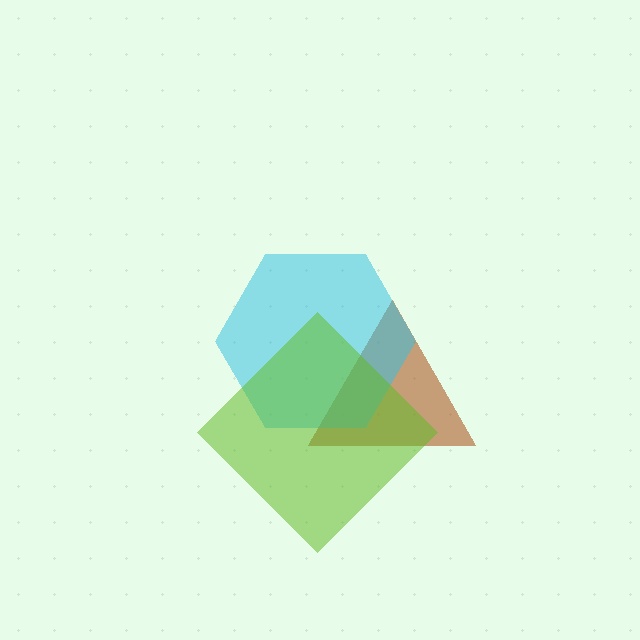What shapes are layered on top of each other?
The layered shapes are: a brown triangle, a cyan hexagon, a lime diamond.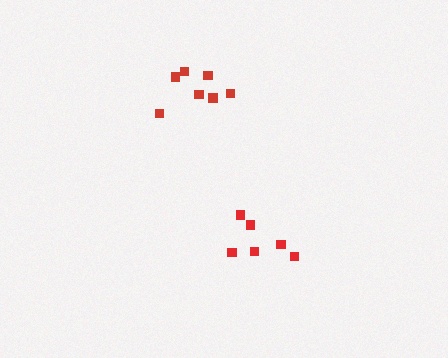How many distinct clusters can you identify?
There are 2 distinct clusters.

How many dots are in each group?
Group 1: 6 dots, Group 2: 7 dots (13 total).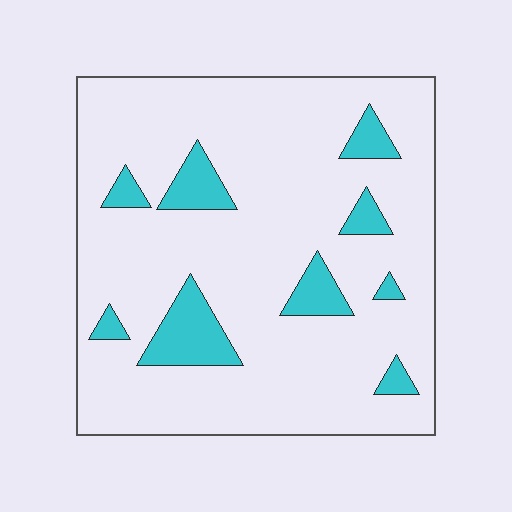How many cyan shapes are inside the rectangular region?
9.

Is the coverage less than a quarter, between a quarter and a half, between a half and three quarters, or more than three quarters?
Less than a quarter.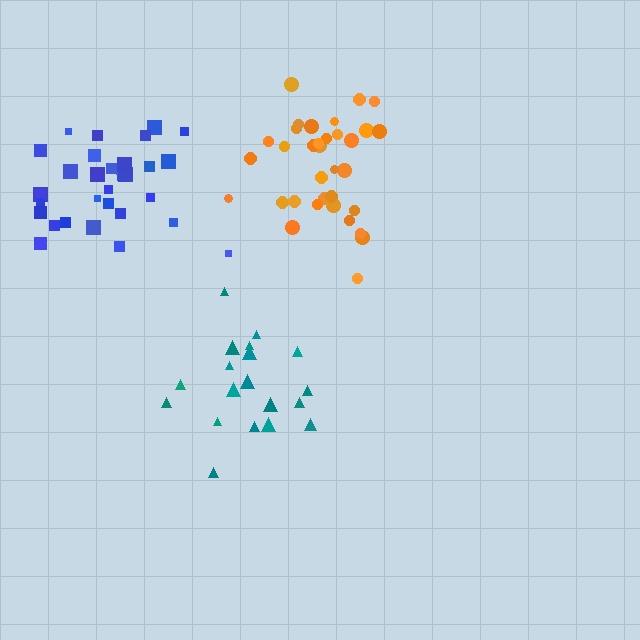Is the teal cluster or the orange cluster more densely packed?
Orange.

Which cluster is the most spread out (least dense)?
Blue.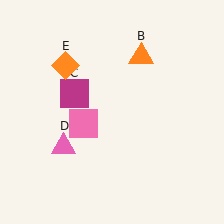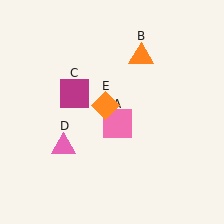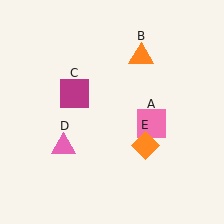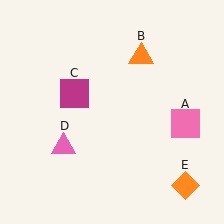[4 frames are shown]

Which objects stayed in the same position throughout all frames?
Orange triangle (object B) and magenta square (object C) and pink triangle (object D) remained stationary.